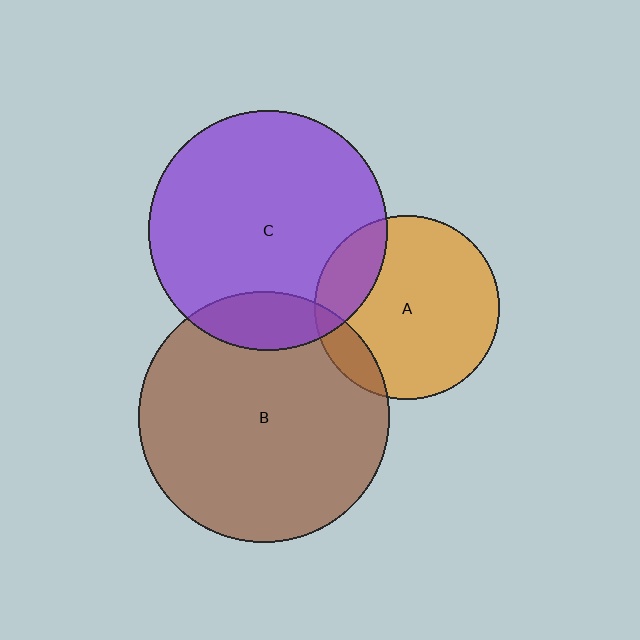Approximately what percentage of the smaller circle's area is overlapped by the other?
Approximately 15%.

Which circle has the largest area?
Circle B (brown).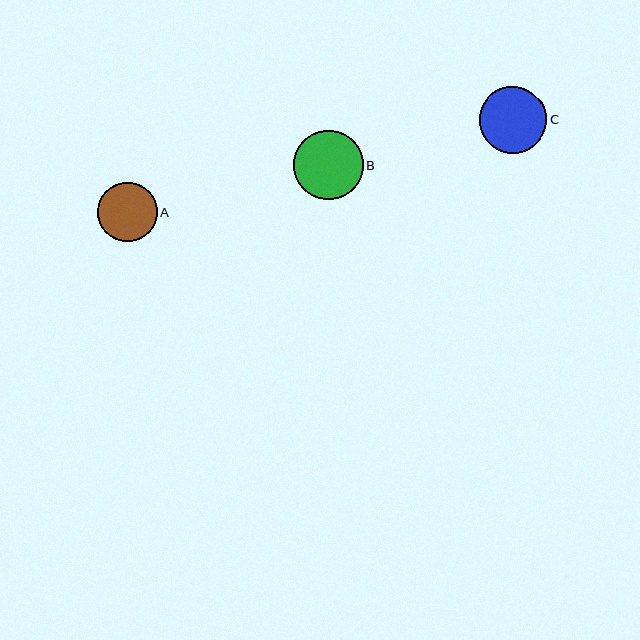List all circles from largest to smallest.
From largest to smallest: B, C, A.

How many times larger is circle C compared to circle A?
Circle C is approximately 1.1 times the size of circle A.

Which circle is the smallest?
Circle A is the smallest with a size of approximately 59 pixels.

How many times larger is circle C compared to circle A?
Circle C is approximately 1.1 times the size of circle A.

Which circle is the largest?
Circle B is the largest with a size of approximately 70 pixels.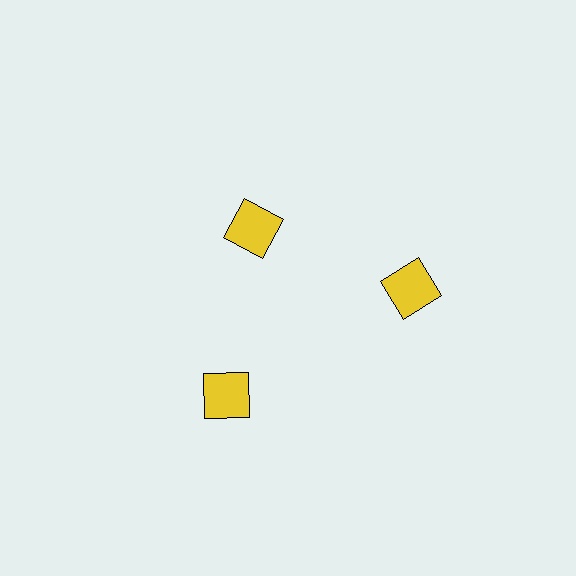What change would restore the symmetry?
The symmetry would be restored by moving it outward, back onto the ring so that all 3 squares sit at equal angles and equal distance from the center.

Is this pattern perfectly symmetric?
No. The 3 yellow squares are arranged in a ring, but one element near the 11 o'clock position is pulled inward toward the center, breaking the 3-fold rotational symmetry.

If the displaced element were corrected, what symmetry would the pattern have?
It would have 3-fold rotational symmetry — the pattern would map onto itself every 120 degrees.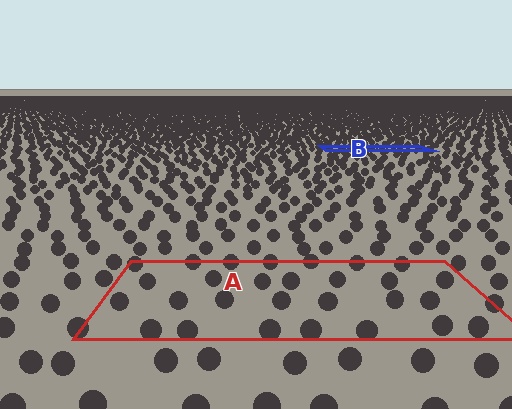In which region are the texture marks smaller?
The texture marks are smaller in region B, because it is farther away.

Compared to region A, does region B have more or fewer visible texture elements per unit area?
Region B has more texture elements per unit area — they are packed more densely because it is farther away.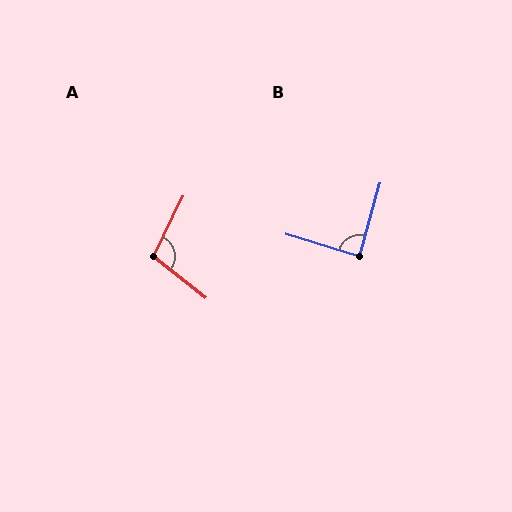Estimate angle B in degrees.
Approximately 89 degrees.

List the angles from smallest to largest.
B (89°), A (102°).